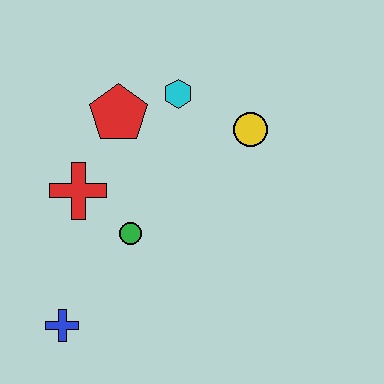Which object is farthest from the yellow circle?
The blue cross is farthest from the yellow circle.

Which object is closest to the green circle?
The red cross is closest to the green circle.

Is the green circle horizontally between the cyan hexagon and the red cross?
Yes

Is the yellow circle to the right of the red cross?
Yes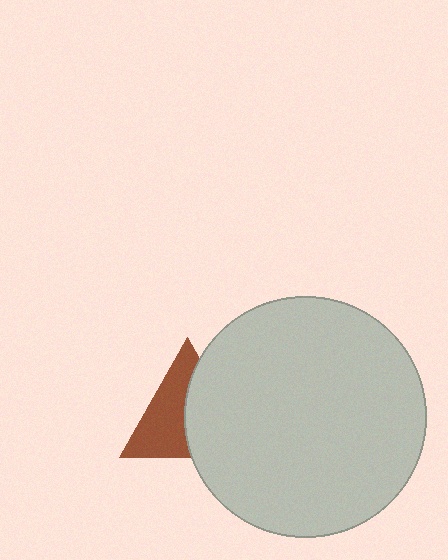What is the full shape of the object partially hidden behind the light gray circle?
The partially hidden object is a brown triangle.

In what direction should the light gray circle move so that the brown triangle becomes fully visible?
The light gray circle should move right. That is the shortest direction to clear the overlap and leave the brown triangle fully visible.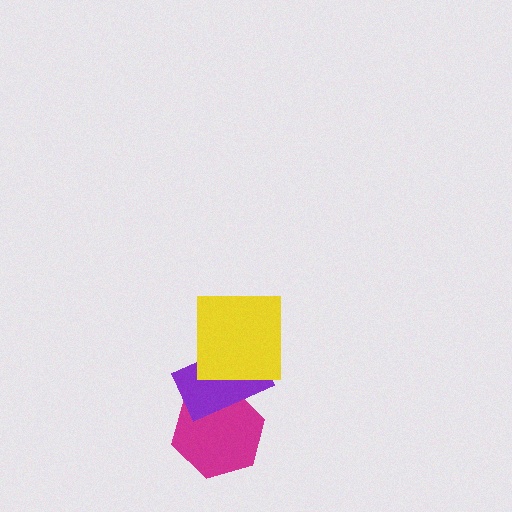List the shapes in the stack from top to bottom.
From top to bottom: the yellow square, the purple rectangle, the magenta hexagon.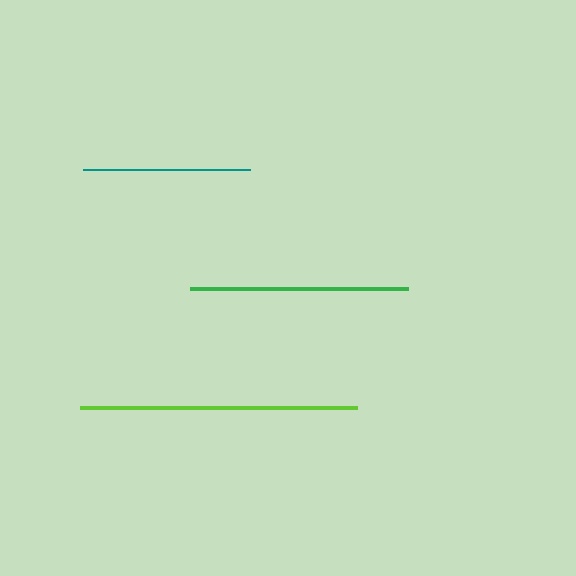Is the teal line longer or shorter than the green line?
The green line is longer than the teal line.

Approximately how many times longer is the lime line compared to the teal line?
The lime line is approximately 1.7 times the length of the teal line.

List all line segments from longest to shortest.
From longest to shortest: lime, green, teal.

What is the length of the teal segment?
The teal segment is approximately 167 pixels long.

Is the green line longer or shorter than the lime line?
The lime line is longer than the green line.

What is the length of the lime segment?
The lime segment is approximately 277 pixels long.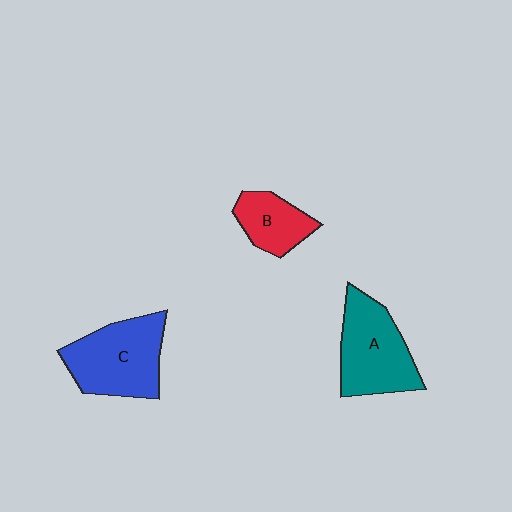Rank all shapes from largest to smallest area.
From largest to smallest: C (blue), A (teal), B (red).